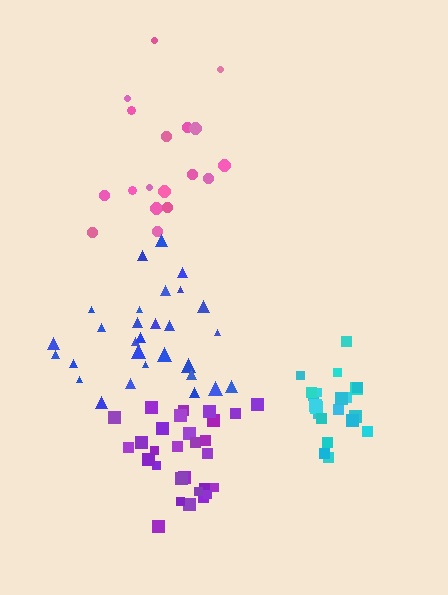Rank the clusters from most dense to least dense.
cyan, purple, blue, pink.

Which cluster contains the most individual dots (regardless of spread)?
Purple (29).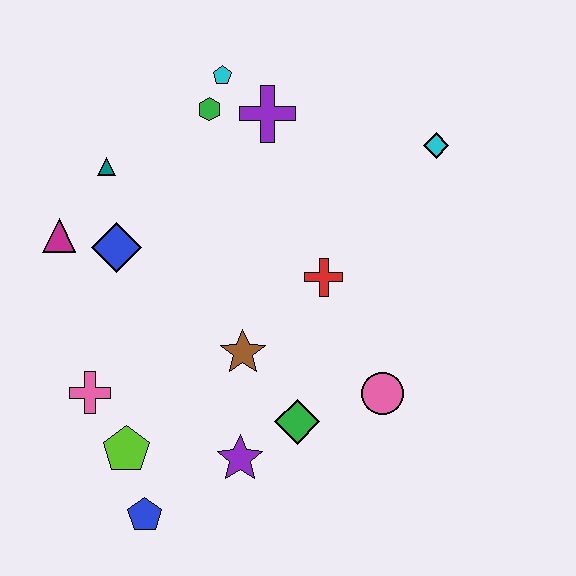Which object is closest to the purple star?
The green diamond is closest to the purple star.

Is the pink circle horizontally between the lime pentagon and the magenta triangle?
No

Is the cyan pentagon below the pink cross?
No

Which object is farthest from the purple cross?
The blue pentagon is farthest from the purple cross.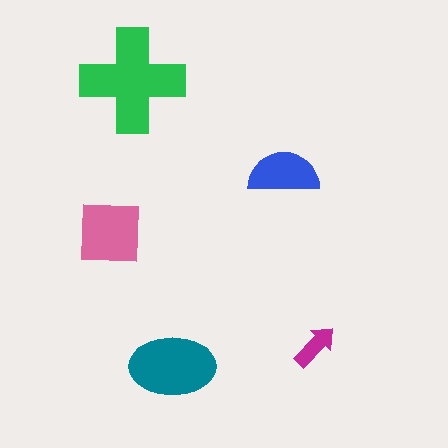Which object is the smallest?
The magenta arrow.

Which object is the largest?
The green cross.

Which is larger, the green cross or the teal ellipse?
The green cross.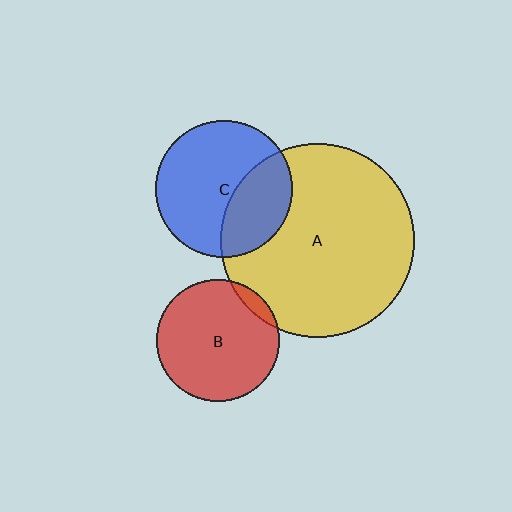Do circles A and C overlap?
Yes.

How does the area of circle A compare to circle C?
Approximately 2.0 times.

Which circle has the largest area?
Circle A (yellow).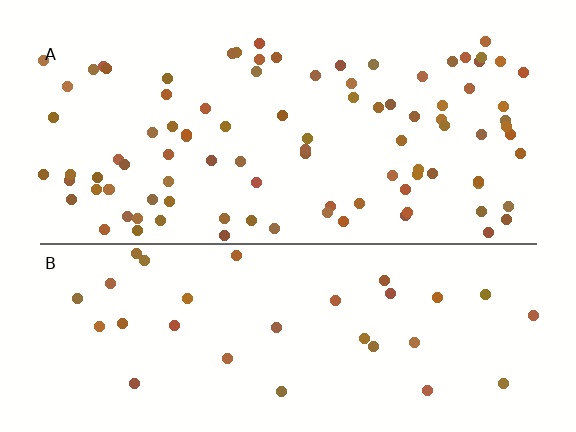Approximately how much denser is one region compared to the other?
Approximately 2.8× — region A over region B.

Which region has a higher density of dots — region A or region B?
A (the top).